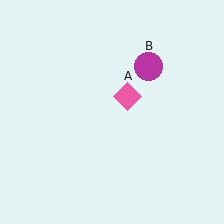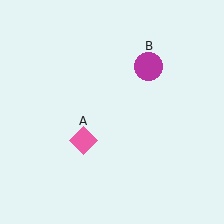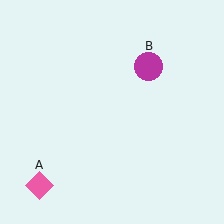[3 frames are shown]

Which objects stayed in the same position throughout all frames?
Magenta circle (object B) remained stationary.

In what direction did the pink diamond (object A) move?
The pink diamond (object A) moved down and to the left.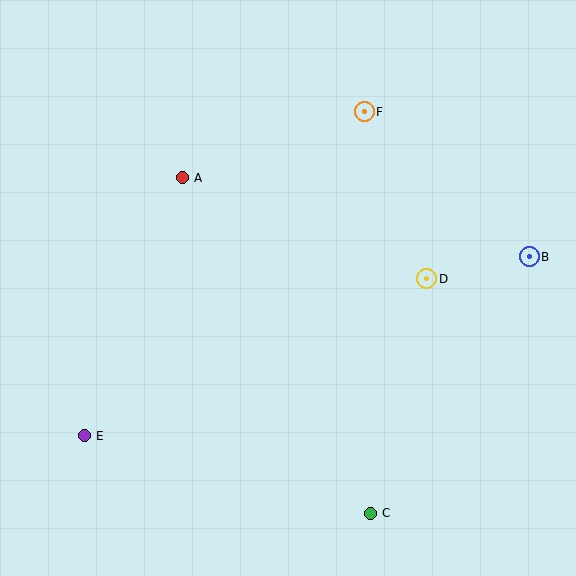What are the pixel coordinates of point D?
Point D is at (427, 279).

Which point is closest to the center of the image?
Point D at (427, 279) is closest to the center.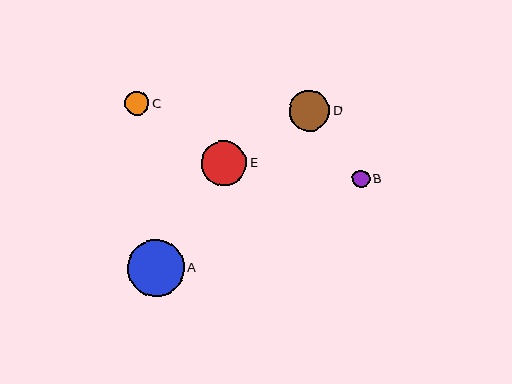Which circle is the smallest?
Circle B is the smallest with a size of approximately 18 pixels.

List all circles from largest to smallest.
From largest to smallest: A, E, D, C, B.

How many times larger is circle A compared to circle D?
Circle A is approximately 1.4 times the size of circle D.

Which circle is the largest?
Circle A is the largest with a size of approximately 57 pixels.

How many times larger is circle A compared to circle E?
Circle A is approximately 1.3 times the size of circle E.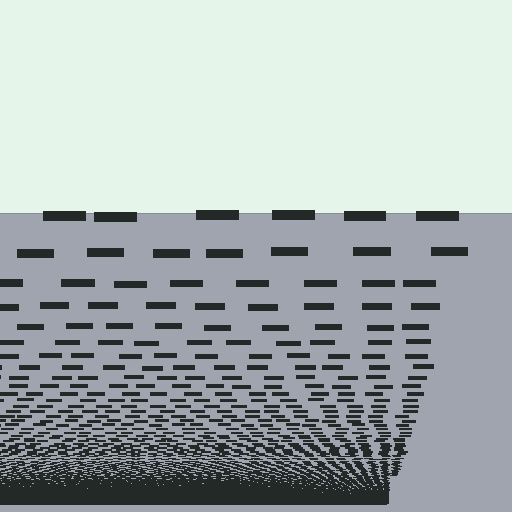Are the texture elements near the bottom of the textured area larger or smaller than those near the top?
Smaller. The gradient is inverted — elements near the bottom are smaller and denser.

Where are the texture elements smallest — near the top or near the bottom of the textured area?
Near the bottom.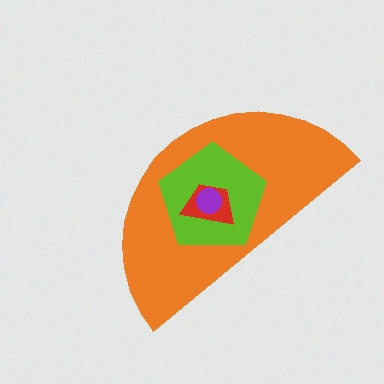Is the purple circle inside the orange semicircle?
Yes.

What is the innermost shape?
The purple circle.